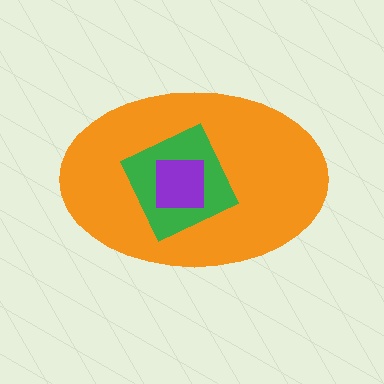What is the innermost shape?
The purple square.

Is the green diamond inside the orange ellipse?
Yes.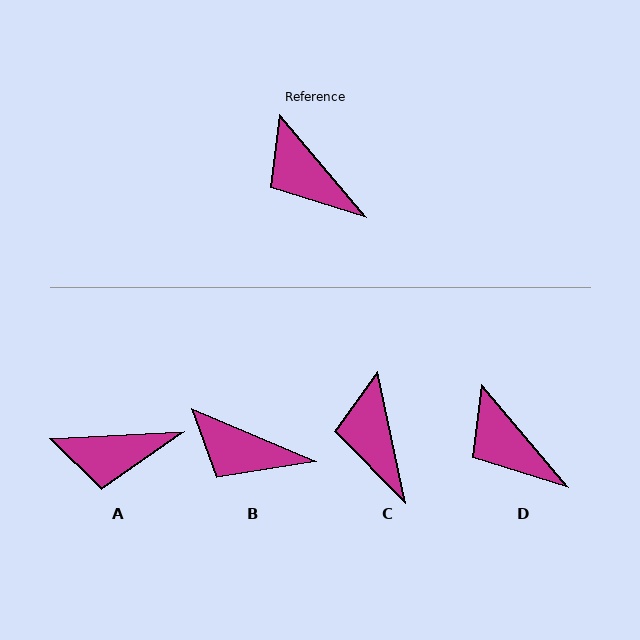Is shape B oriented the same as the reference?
No, it is off by about 27 degrees.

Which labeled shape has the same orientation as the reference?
D.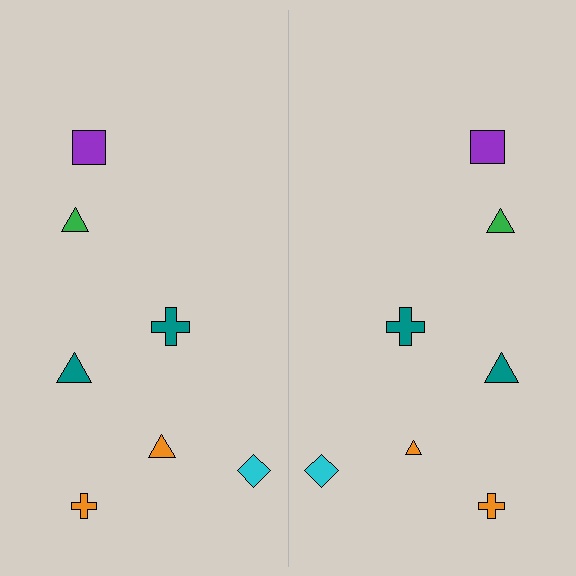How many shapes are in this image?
There are 14 shapes in this image.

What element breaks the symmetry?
The orange triangle on the right side has a different size than its mirror counterpart.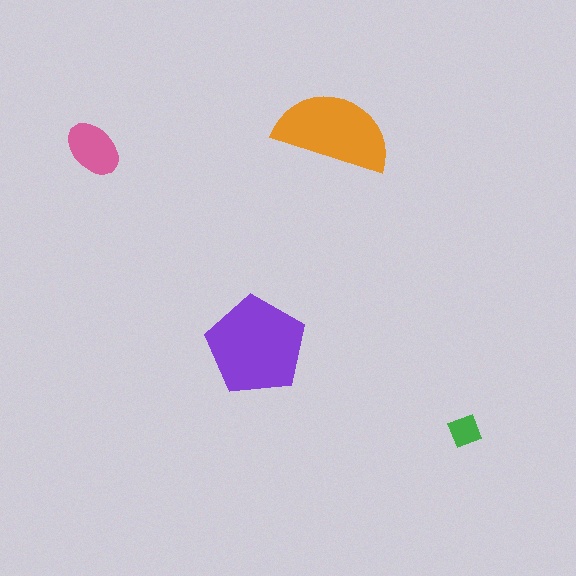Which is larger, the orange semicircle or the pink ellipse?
The orange semicircle.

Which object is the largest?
The purple pentagon.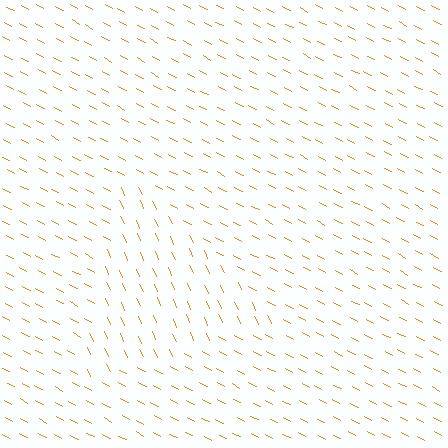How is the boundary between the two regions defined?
The boundary is defined purely by a change in line orientation (approximately 37 degrees difference). All lines are the same color and thickness.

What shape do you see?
I see a triangle.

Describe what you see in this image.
The image is filled with small orange line segments. A triangle region in the image has lines oriented differently from the surrounding lines, creating a visible texture boundary.